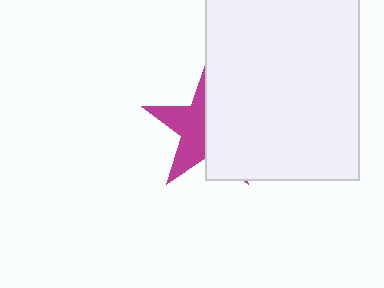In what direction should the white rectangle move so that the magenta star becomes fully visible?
The white rectangle should move right. That is the shortest direction to clear the overlap and leave the magenta star fully visible.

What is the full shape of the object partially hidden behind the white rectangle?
The partially hidden object is a magenta star.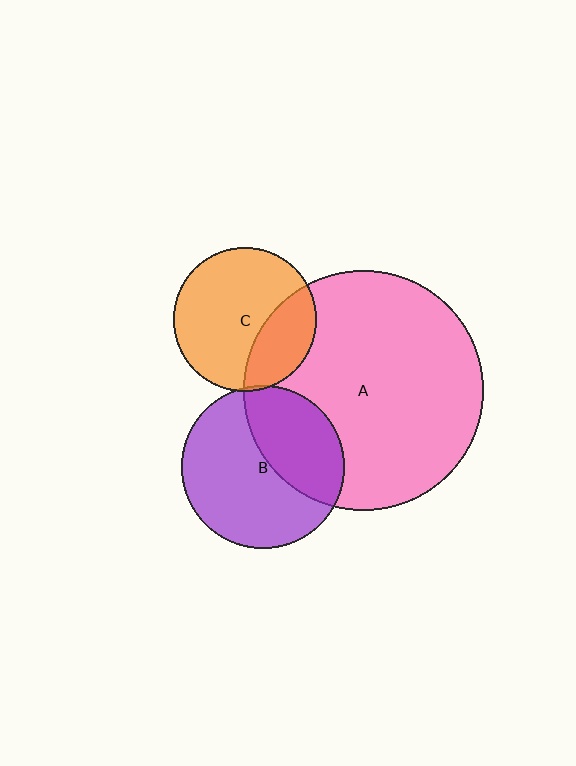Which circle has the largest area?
Circle A (pink).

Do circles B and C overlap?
Yes.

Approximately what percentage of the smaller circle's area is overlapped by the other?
Approximately 5%.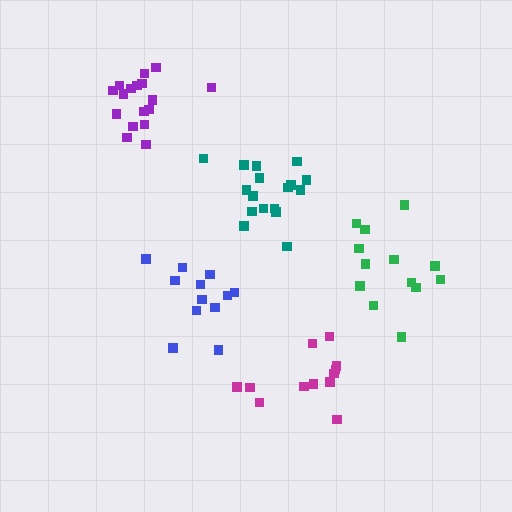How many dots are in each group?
Group 1: 12 dots, Group 2: 12 dots, Group 3: 17 dots, Group 4: 13 dots, Group 5: 17 dots (71 total).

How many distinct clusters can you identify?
There are 5 distinct clusters.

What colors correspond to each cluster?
The clusters are colored: blue, magenta, teal, green, purple.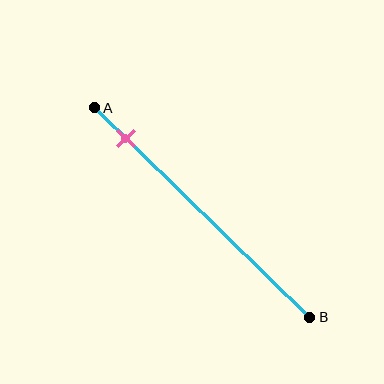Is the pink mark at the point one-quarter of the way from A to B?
No, the mark is at about 15% from A, not at the 25% one-quarter point.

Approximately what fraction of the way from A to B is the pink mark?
The pink mark is approximately 15% of the way from A to B.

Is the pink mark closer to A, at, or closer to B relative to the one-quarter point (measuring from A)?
The pink mark is closer to point A than the one-quarter point of segment AB.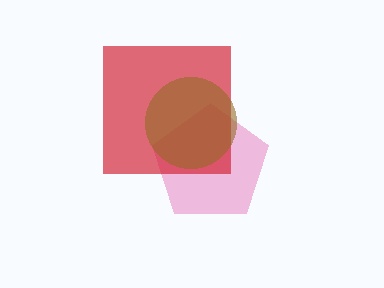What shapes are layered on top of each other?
The layered shapes are: a pink pentagon, a red square, a brown circle.